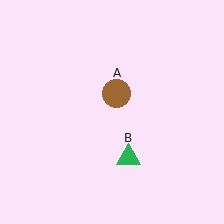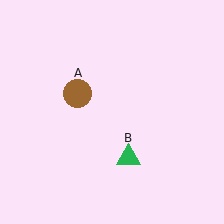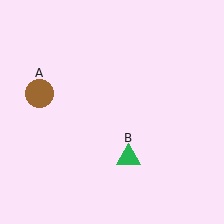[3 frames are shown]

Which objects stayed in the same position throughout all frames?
Green triangle (object B) remained stationary.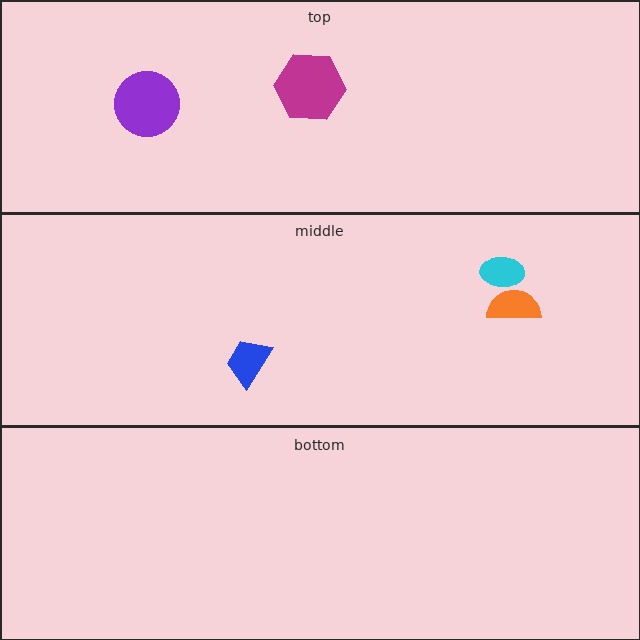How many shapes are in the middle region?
3.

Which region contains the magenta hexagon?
The top region.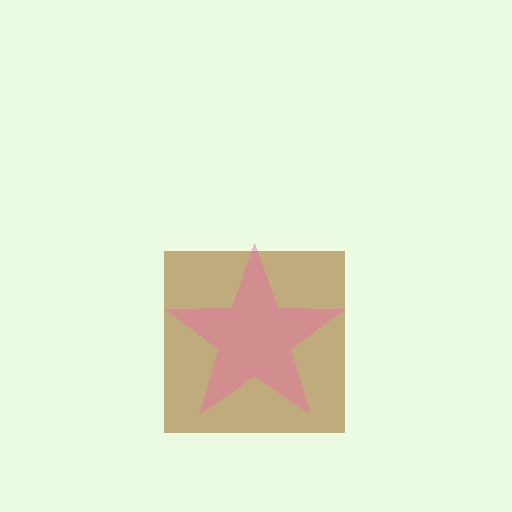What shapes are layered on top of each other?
The layered shapes are: a brown square, a pink star.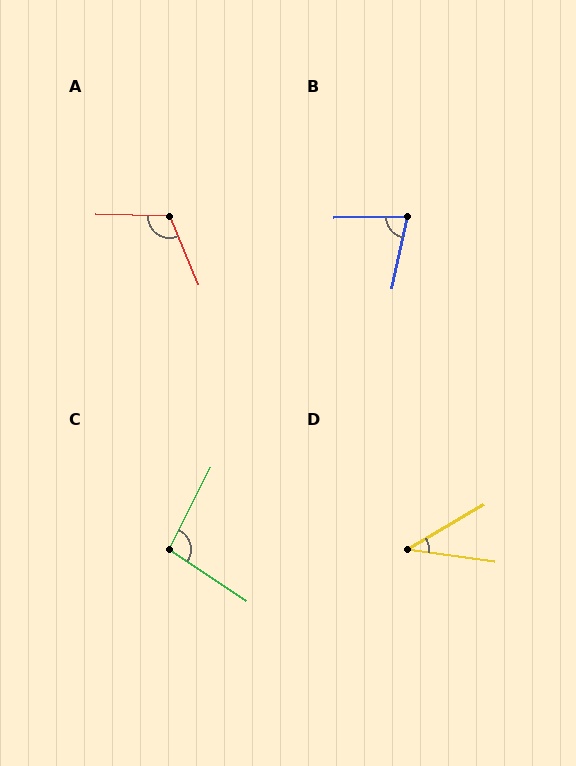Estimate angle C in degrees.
Approximately 97 degrees.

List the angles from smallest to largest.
D (39°), B (77°), C (97°), A (115°).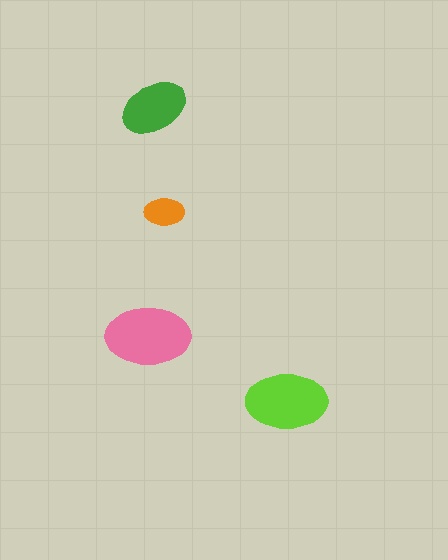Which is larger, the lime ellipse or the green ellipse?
The lime one.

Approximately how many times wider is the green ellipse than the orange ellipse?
About 1.5 times wider.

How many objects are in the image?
There are 4 objects in the image.